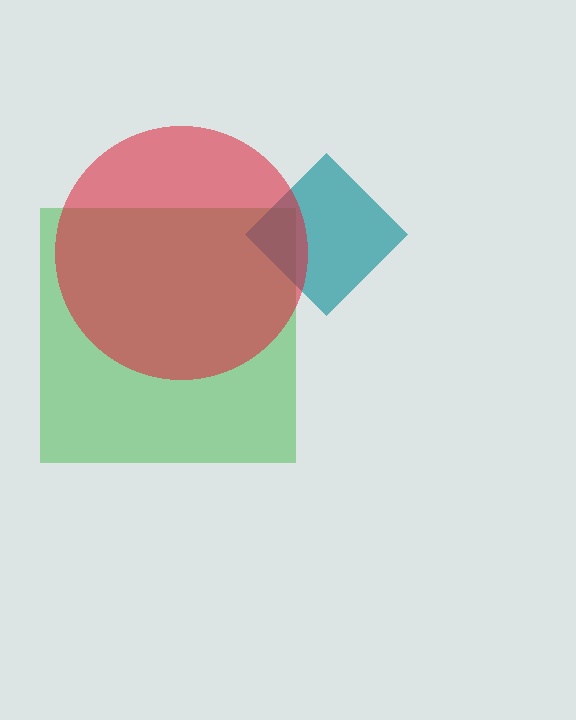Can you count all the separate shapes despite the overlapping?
Yes, there are 3 separate shapes.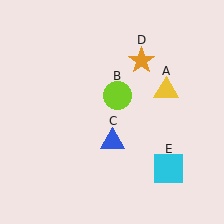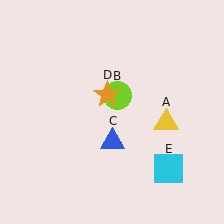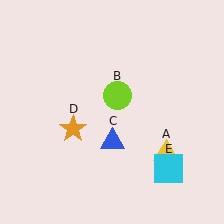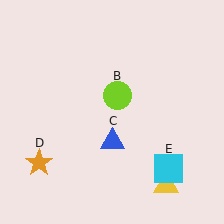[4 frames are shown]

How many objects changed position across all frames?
2 objects changed position: yellow triangle (object A), orange star (object D).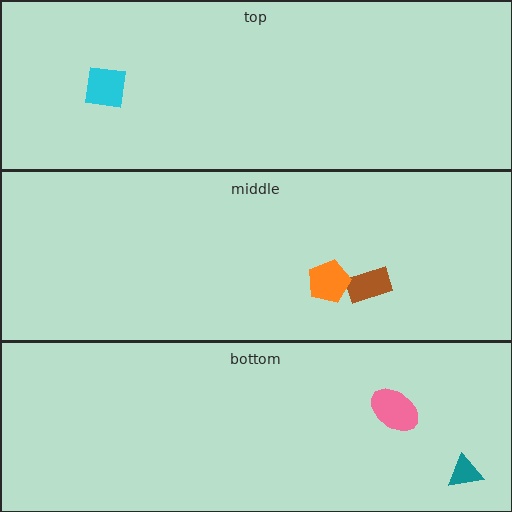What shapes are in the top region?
The cyan square.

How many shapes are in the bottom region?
2.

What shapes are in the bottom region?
The teal triangle, the pink ellipse.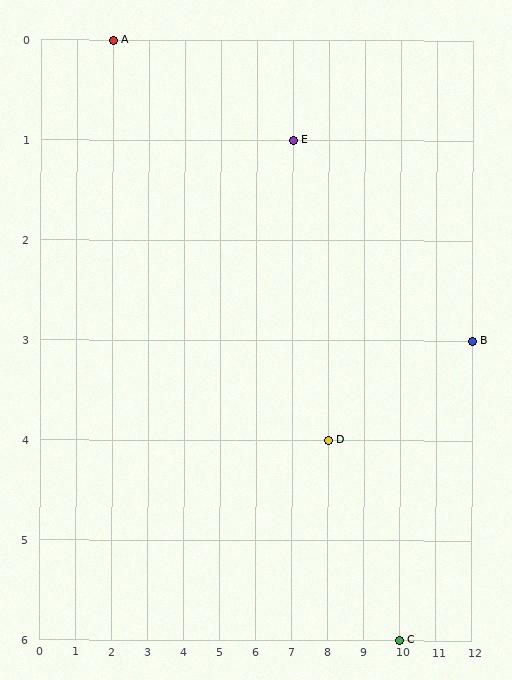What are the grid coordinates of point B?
Point B is at grid coordinates (12, 3).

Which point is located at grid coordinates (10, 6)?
Point C is at (10, 6).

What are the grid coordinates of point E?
Point E is at grid coordinates (7, 1).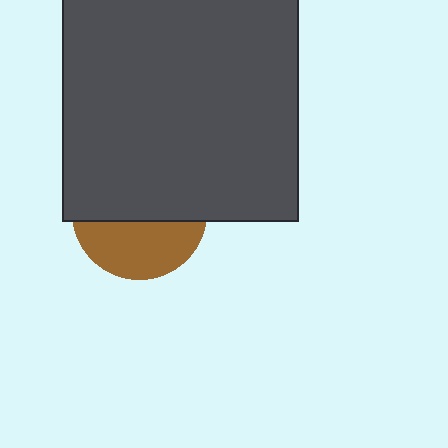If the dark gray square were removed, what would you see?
You would see the complete brown circle.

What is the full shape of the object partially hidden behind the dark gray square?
The partially hidden object is a brown circle.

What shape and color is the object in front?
The object in front is a dark gray square.